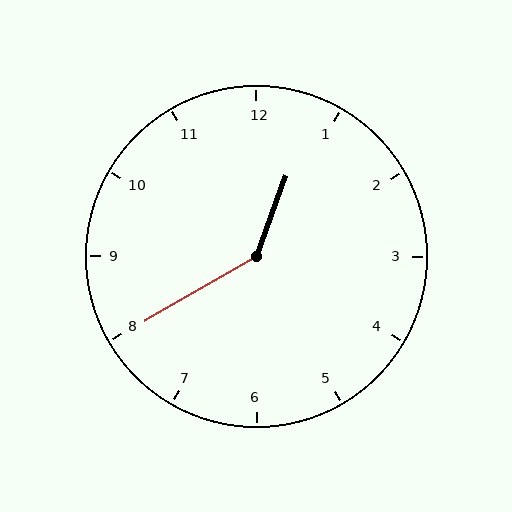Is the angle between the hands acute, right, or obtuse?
It is obtuse.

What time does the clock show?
12:40.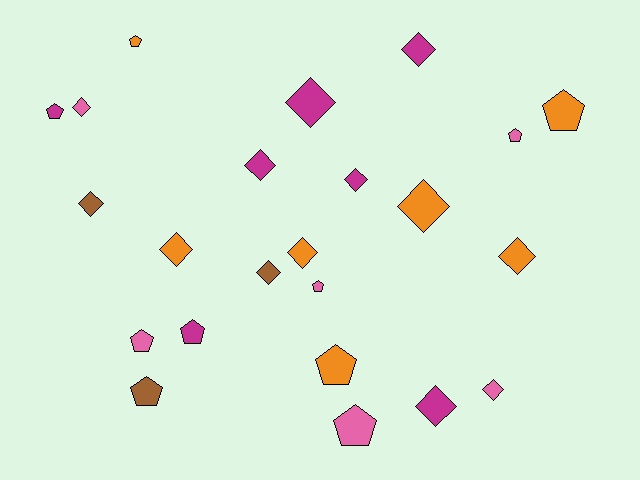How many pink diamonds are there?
There are 2 pink diamonds.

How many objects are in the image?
There are 23 objects.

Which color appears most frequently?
Magenta, with 7 objects.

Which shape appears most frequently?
Diamond, with 13 objects.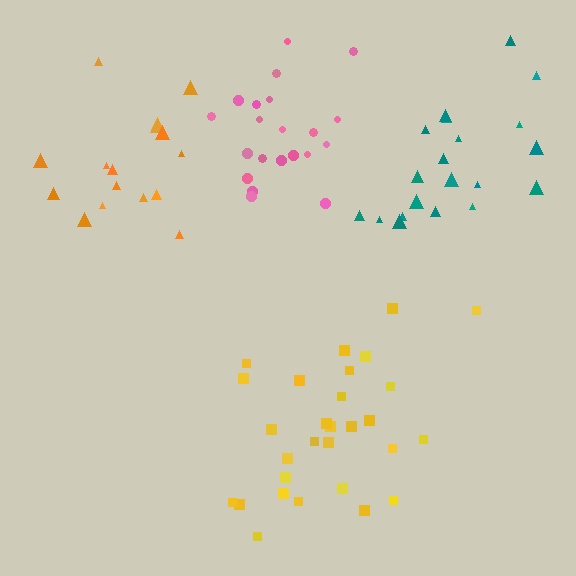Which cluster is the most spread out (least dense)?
Orange.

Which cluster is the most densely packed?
Pink.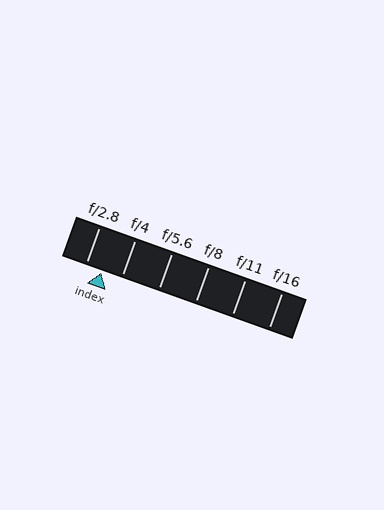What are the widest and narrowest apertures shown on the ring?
The widest aperture shown is f/2.8 and the narrowest is f/16.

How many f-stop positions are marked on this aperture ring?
There are 6 f-stop positions marked.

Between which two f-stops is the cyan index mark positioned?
The index mark is between f/2.8 and f/4.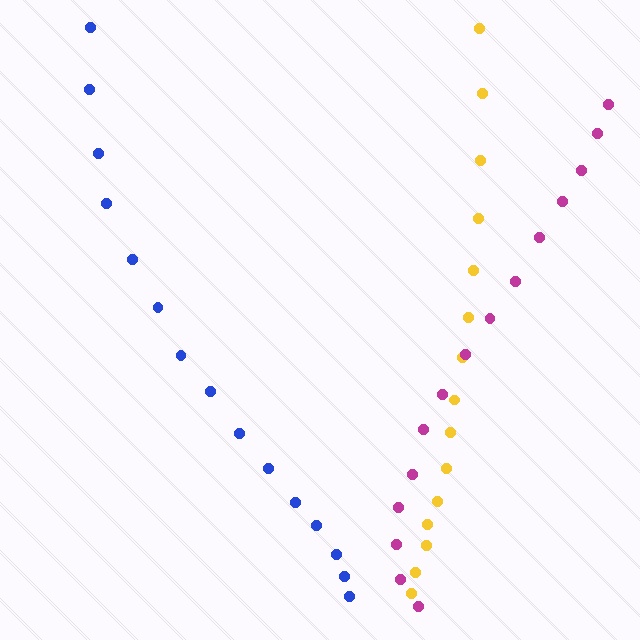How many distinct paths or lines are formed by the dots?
There are 3 distinct paths.